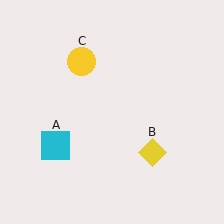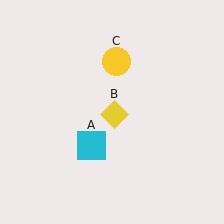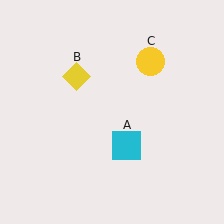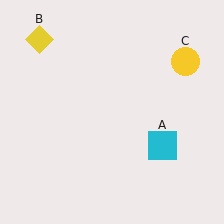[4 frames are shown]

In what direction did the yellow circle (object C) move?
The yellow circle (object C) moved right.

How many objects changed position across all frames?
3 objects changed position: cyan square (object A), yellow diamond (object B), yellow circle (object C).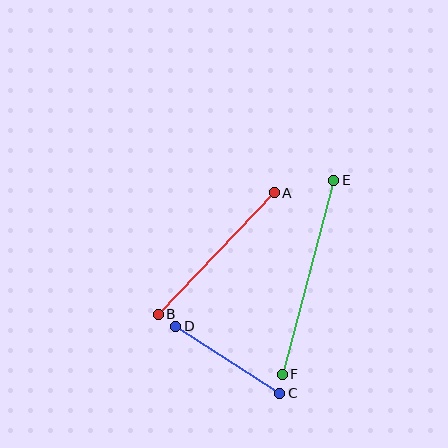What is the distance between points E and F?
The distance is approximately 201 pixels.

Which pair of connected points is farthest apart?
Points E and F are farthest apart.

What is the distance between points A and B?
The distance is approximately 168 pixels.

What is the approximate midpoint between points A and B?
The midpoint is at approximately (216, 254) pixels.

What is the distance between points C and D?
The distance is approximately 123 pixels.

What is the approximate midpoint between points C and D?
The midpoint is at approximately (228, 360) pixels.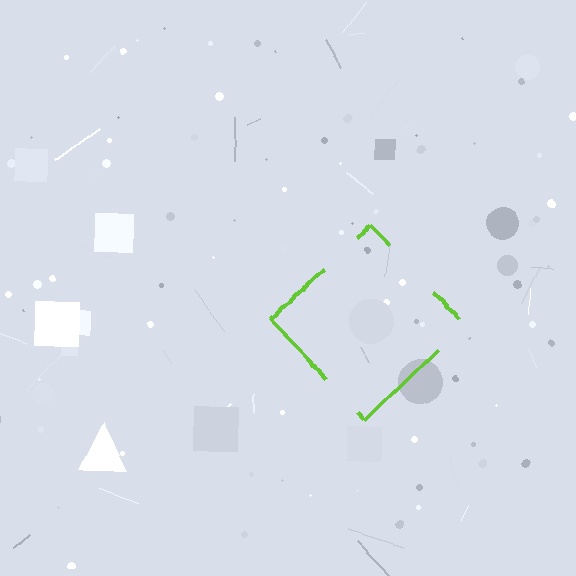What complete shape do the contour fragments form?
The contour fragments form a diamond.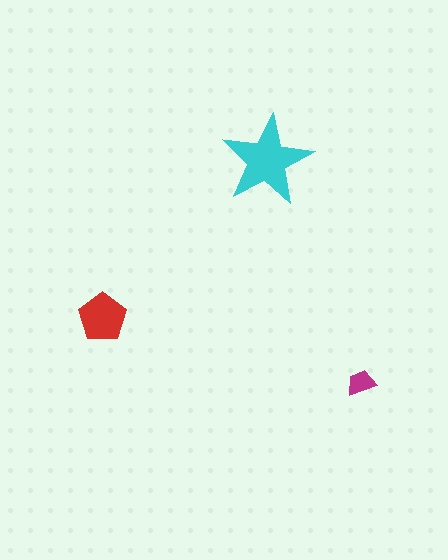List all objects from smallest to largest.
The magenta trapezoid, the red pentagon, the cyan star.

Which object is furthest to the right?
The magenta trapezoid is rightmost.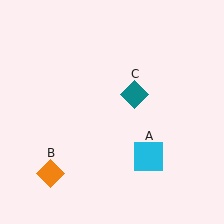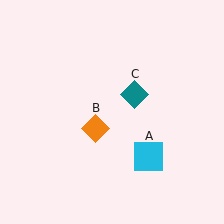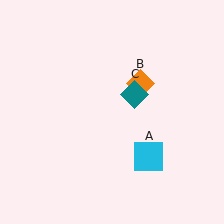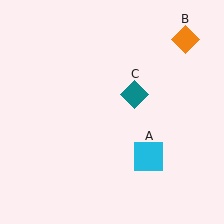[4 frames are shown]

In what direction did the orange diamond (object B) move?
The orange diamond (object B) moved up and to the right.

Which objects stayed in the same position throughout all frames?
Cyan square (object A) and teal diamond (object C) remained stationary.